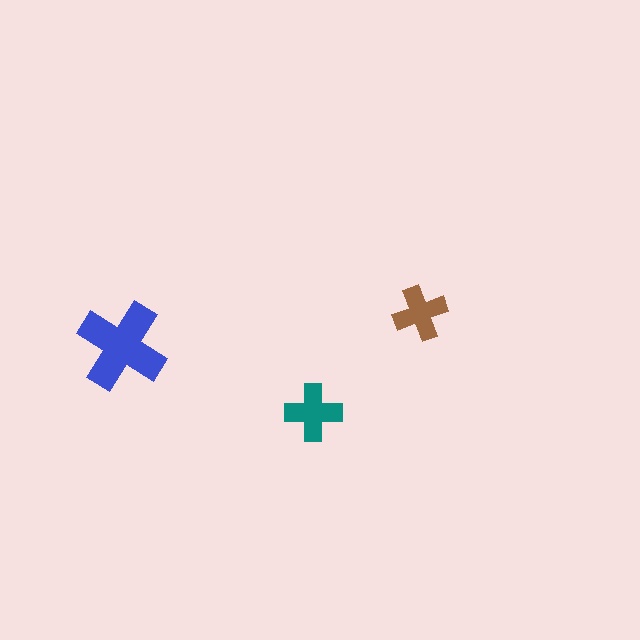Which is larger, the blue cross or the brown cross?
The blue one.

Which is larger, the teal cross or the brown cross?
The teal one.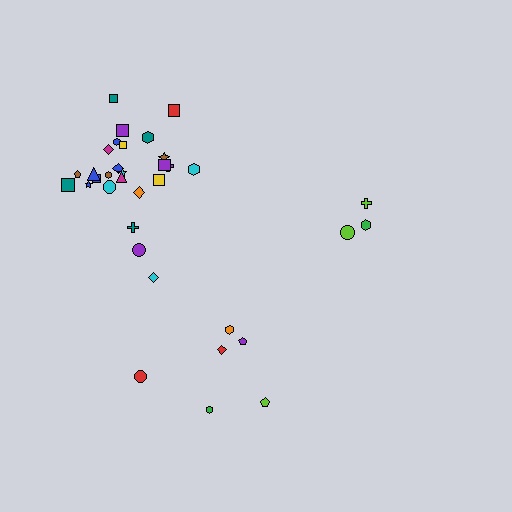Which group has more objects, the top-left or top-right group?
The top-left group.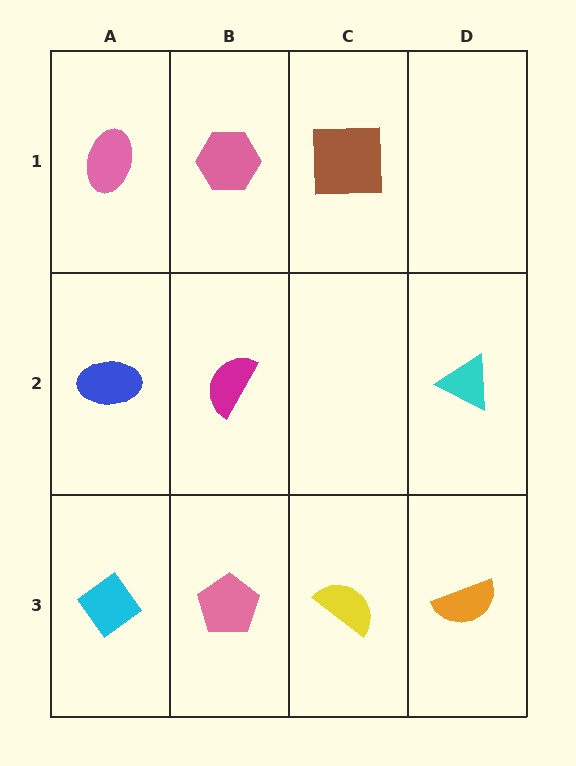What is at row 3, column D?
An orange semicircle.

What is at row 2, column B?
A magenta semicircle.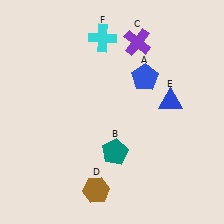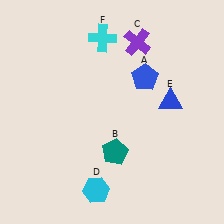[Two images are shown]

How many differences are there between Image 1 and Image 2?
There is 1 difference between the two images.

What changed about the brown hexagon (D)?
In Image 1, D is brown. In Image 2, it changed to cyan.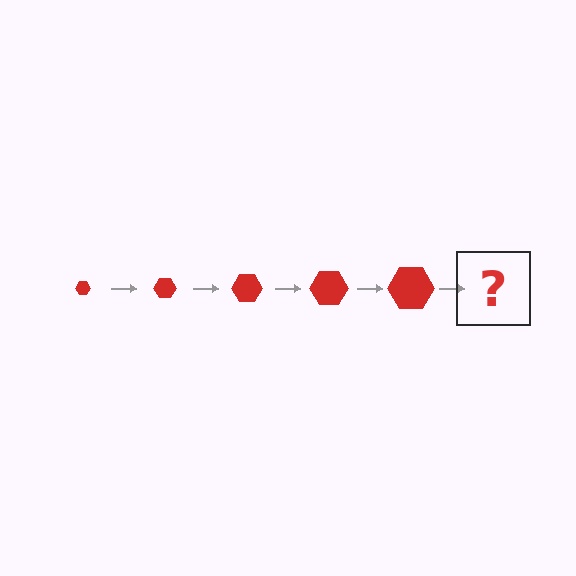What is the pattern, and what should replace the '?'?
The pattern is that the hexagon gets progressively larger each step. The '?' should be a red hexagon, larger than the previous one.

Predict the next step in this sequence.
The next step is a red hexagon, larger than the previous one.